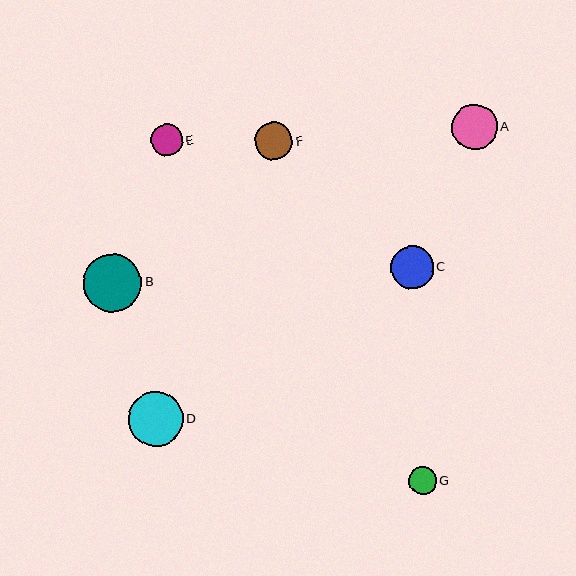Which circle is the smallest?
Circle G is the smallest with a size of approximately 28 pixels.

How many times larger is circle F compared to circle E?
Circle F is approximately 1.2 times the size of circle E.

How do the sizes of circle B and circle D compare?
Circle B and circle D are approximately the same size.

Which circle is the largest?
Circle B is the largest with a size of approximately 58 pixels.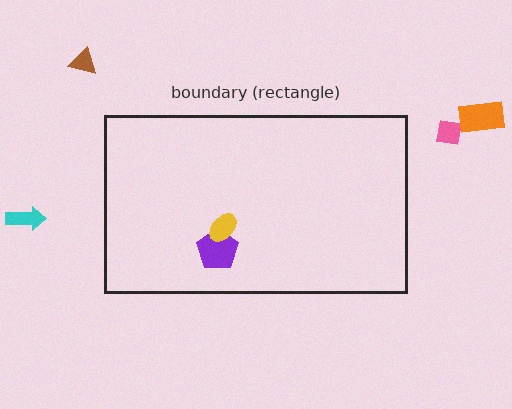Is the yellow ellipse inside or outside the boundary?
Inside.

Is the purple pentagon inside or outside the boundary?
Inside.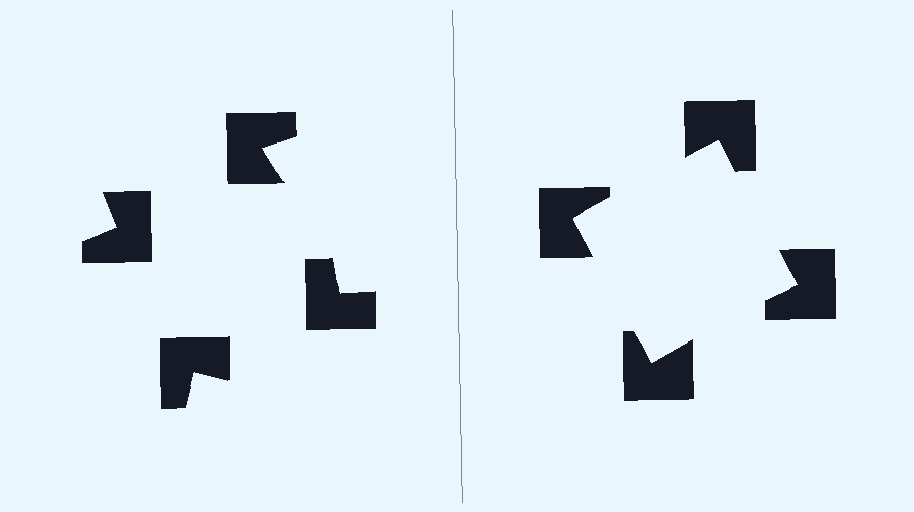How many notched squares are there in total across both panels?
8 — 4 on each side.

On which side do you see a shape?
An illusory square appears on the right side. On the left side the wedge cuts are rotated, so no coherent shape forms.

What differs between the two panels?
The notched squares are positioned identically on both sides; only the wedge orientations differ. On the right they align to a square; on the left they are misaligned.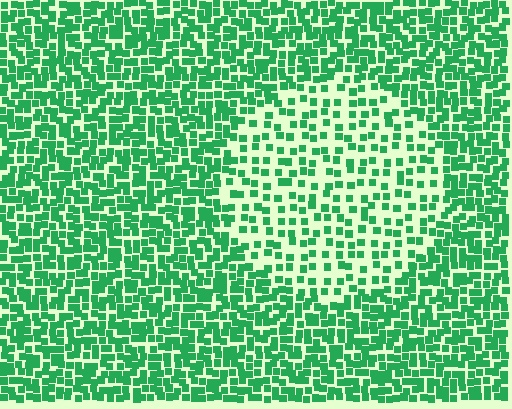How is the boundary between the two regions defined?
The boundary is defined by a change in element density (approximately 2.1x ratio). All elements are the same color, size, and shape.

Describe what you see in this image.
The image contains small green elements arranged at two different densities. A circle-shaped region is visible where the elements are less densely packed than the surrounding area.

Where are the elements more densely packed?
The elements are more densely packed outside the circle boundary.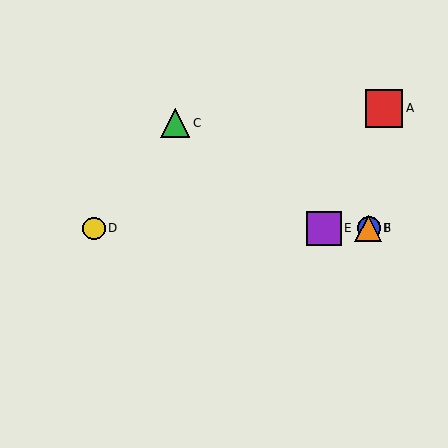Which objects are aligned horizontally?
Objects B, D, E, F are aligned horizontally.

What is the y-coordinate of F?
Object F is at y≈228.